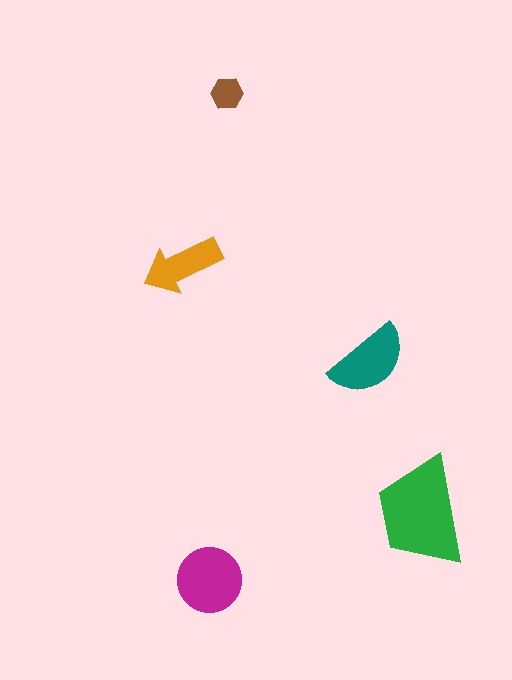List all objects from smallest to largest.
The brown hexagon, the orange arrow, the teal semicircle, the magenta circle, the green trapezoid.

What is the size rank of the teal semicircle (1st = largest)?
3rd.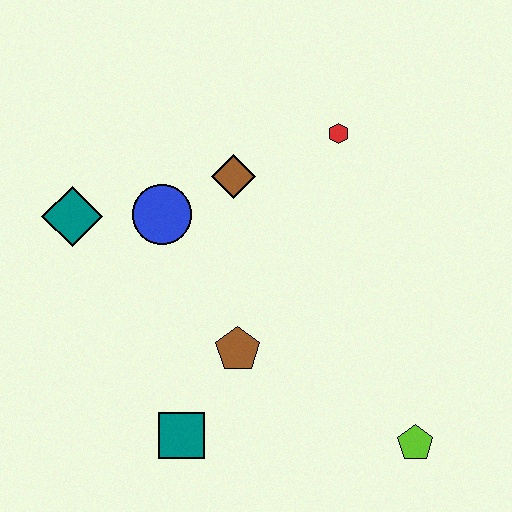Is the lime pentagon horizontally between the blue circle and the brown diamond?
No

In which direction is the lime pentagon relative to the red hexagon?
The lime pentagon is below the red hexagon.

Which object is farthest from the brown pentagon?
The red hexagon is farthest from the brown pentagon.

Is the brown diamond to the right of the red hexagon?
No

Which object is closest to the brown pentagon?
The teal square is closest to the brown pentagon.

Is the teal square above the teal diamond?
No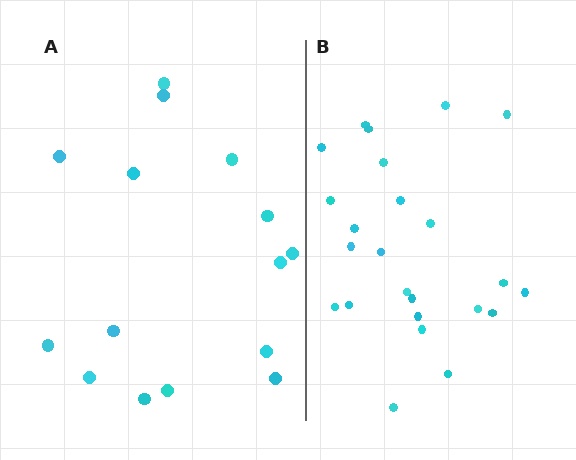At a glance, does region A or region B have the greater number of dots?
Region B (the right region) has more dots.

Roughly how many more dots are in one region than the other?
Region B has roughly 8 or so more dots than region A.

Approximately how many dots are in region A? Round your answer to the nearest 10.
About 20 dots. (The exact count is 15, which rounds to 20.)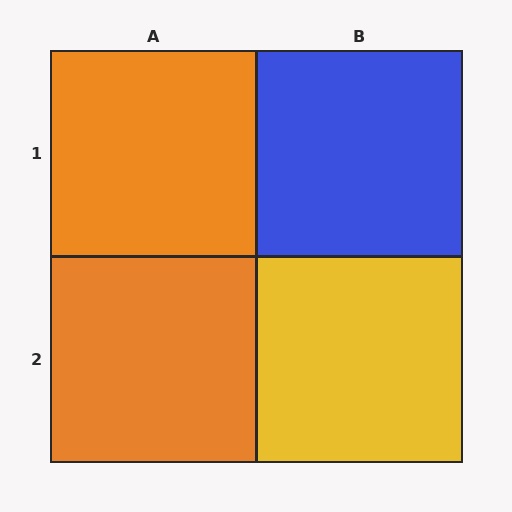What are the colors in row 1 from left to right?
Orange, blue.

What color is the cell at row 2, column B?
Yellow.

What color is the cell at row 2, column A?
Orange.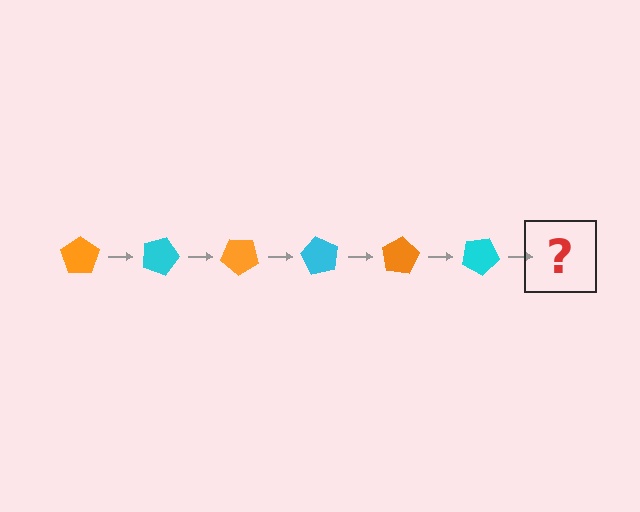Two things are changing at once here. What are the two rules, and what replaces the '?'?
The two rules are that it rotates 20 degrees each step and the color cycles through orange and cyan. The '?' should be an orange pentagon, rotated 120 degrees from the start.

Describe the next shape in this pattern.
It should be an orange pentagon, rotated 120 degrees from the start.